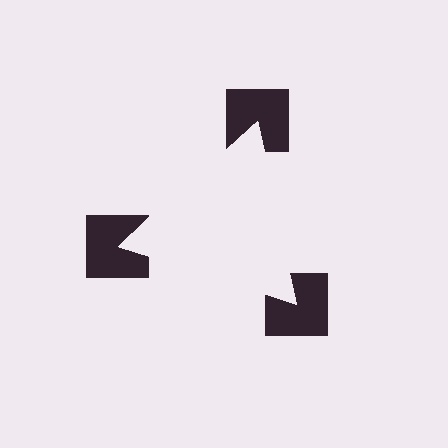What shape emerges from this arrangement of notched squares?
An illusory triangle — its edges are inferred from the aligned wedge cuts in the notched squares, not physically drawn.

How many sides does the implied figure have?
3 sides.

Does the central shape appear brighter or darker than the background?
It typically appears slightly brighter than the background, even though no actual brightness change is drawn.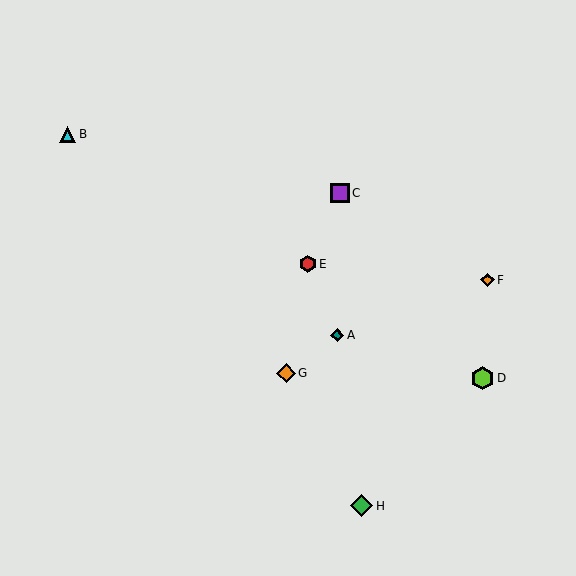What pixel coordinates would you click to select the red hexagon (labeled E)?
Click at (308, 264) to select the red hexagon E.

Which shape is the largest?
The lime hexagon (labeled D) is the largest.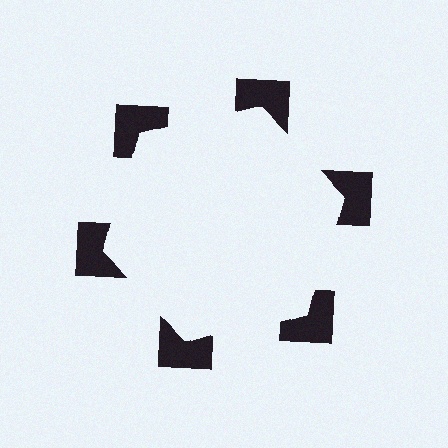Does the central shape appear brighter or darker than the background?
It typically appears slightly brighter than the background, even though no actual brightness change is drawn.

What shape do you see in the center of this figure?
An illusory hexagon — its edges are inferred from the aligned wedge cuts in the notched squares, not physically drawn.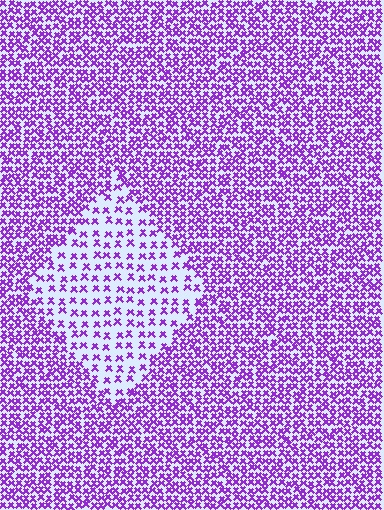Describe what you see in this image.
The image contains small purple elements arranged at two different densities. A diamond-shaped region is visible where the elements are less densely packed than the surrounding area.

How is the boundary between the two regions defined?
The boundary is defined by a change in element density (approximately 2.3x ratio). All elements are the same color, size, and shape.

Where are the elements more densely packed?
The elements are more densely packed outside the diamond boundary.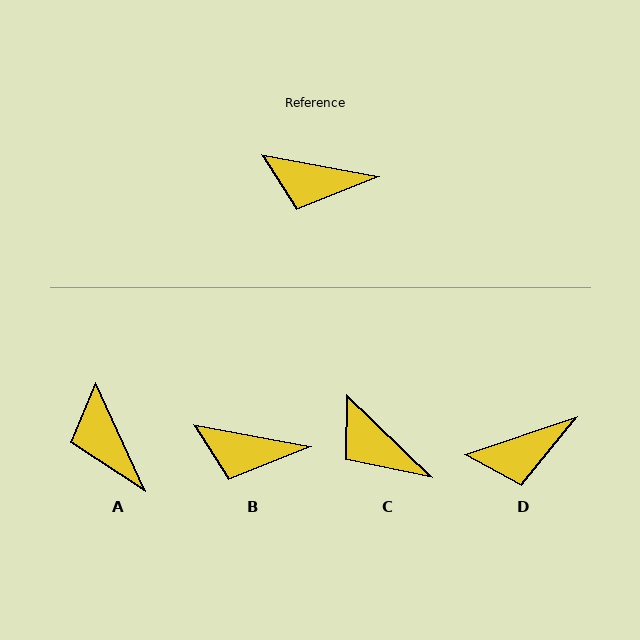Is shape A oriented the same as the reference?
No, it is off by about 55 degrees.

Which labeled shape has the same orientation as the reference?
B.